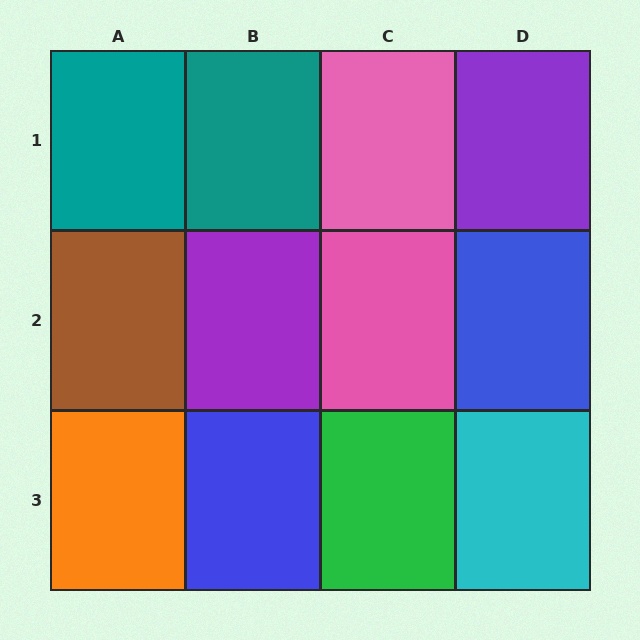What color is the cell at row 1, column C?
Pink.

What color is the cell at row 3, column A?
Orange.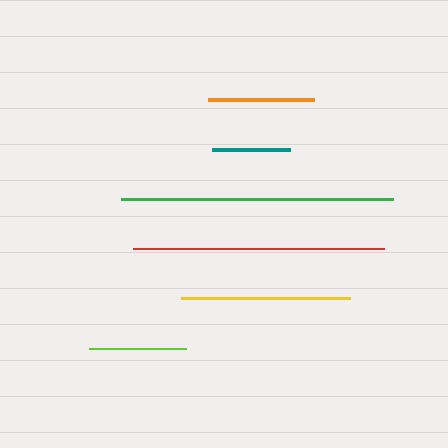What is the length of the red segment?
The red segment is approximately 251 pixels long.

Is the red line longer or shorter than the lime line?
The red line is longer than the lime line.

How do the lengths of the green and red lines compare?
The green and red lines are approximately the same length.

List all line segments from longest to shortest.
From longest to shortest: green, red, yellow, orange, lime, teal.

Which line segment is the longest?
The green line is the longest at approximately 273 pixels.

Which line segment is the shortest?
The teal line is the shortest at approximately 79 pixels.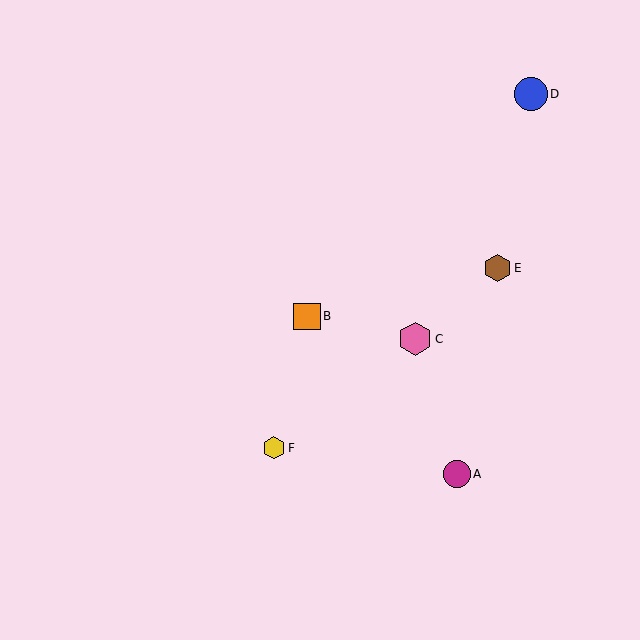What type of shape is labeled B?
Shape B is an orange square.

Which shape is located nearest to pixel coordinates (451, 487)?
The magenta circle (labeled A) at (457, 474) is nearest to that location.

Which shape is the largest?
The pink hexagon (labeled C) is the largest.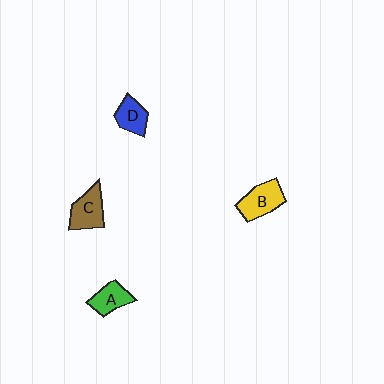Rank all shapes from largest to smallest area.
From largest to smallest: B (yellow), C (brown), A (green), D (blue).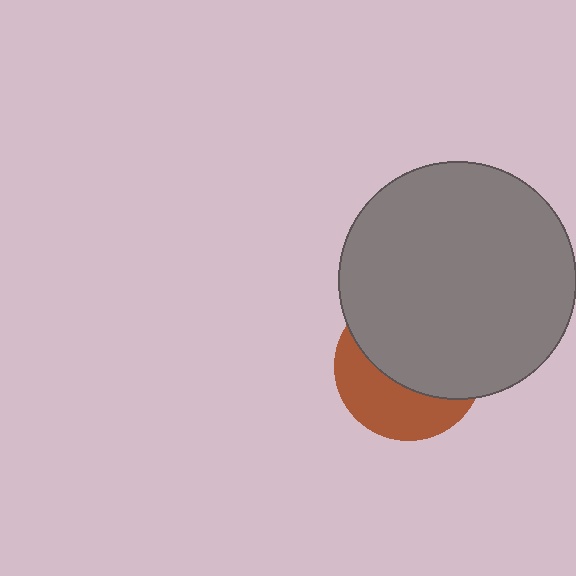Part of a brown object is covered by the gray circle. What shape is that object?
It is a circle.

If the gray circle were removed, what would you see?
You would see the complete brown circle.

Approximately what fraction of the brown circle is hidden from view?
Roughly 60% of the brown circle is hidden behind the gray circle.